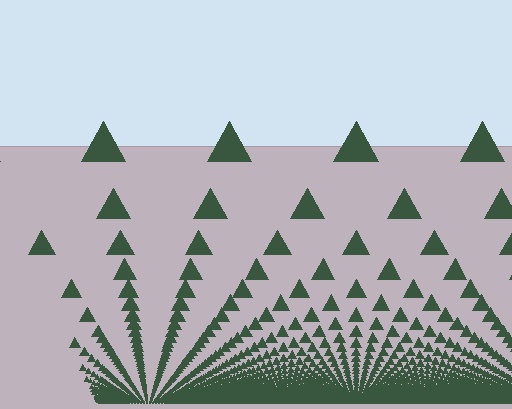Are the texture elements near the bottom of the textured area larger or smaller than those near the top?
Smaller. The gradient is inverted — elements near the bottom are smaller and denser.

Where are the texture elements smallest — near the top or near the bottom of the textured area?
Near the bottom.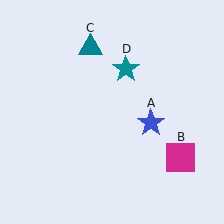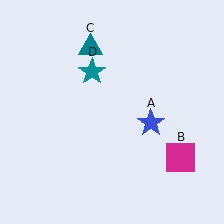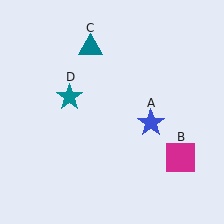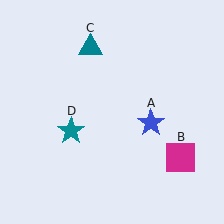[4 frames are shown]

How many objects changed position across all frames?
1 object changed position: teal star (object D).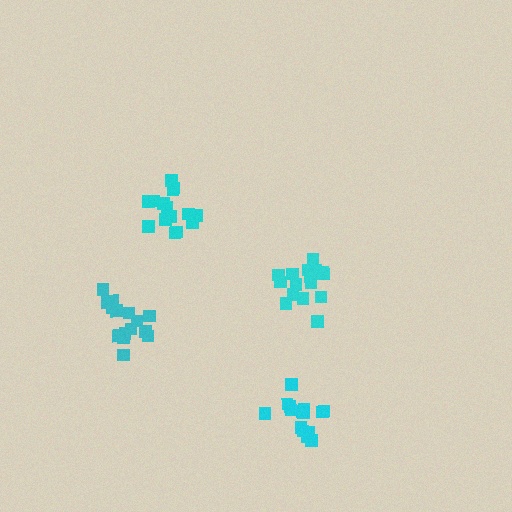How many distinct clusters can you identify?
There are 4 distinct clusters.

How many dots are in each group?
Group 1: 15 dots, Group 2: 16 dots, Group 3: 15 dots, Group 4: 15 dots (61 total).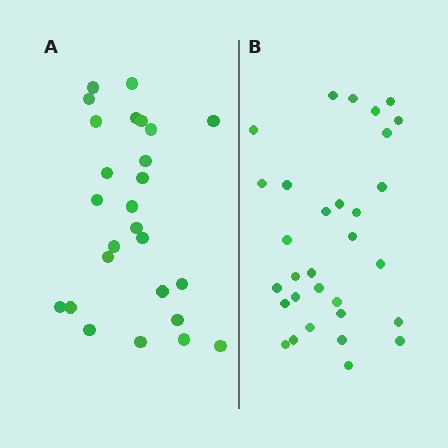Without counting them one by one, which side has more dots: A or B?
Region B (the right region) has more dots.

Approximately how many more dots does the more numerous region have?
Region B has about 5 more dots than region A.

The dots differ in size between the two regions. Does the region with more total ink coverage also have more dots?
No. Region A has more total ink coverage because its dots are larger, but region B actually contains more individual dots. Total area can be misleading — the number of items is what matters here.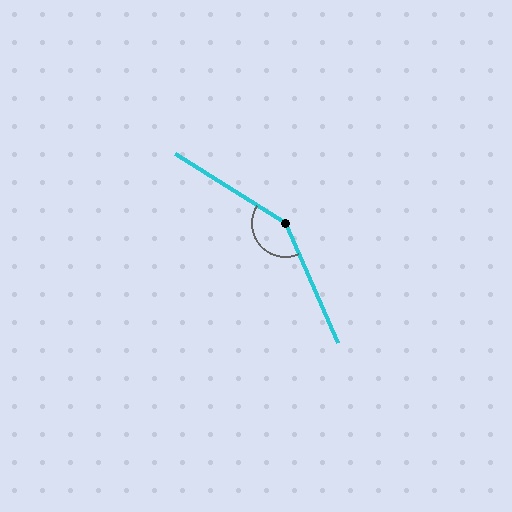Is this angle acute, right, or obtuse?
It is obtuse.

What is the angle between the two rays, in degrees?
Approximately 146 degrees.